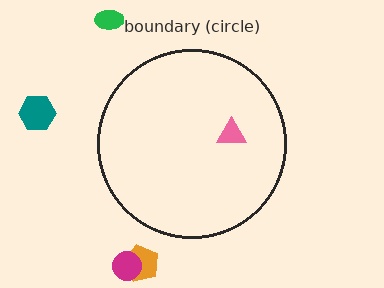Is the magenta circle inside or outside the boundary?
Outside.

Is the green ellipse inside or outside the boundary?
Outside.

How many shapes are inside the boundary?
1 inside, 4 outside.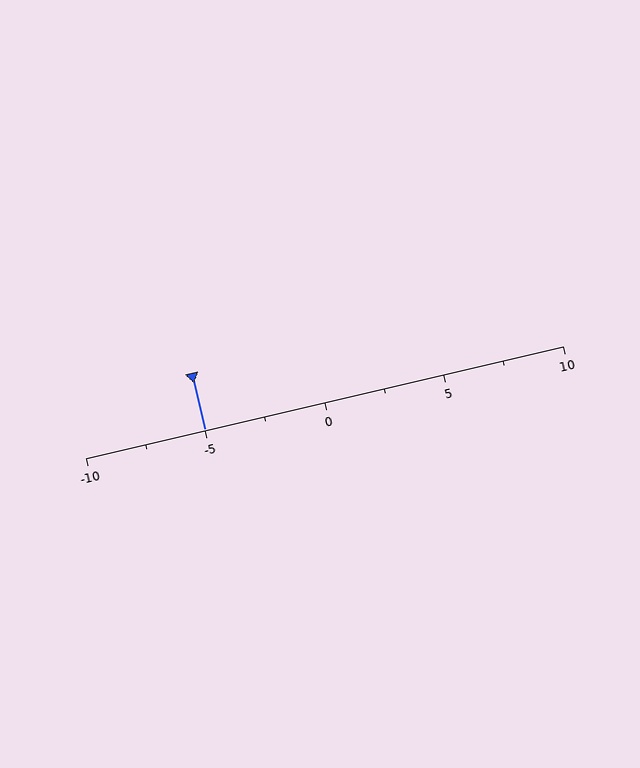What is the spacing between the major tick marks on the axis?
The major ticks are spaced 5 apart.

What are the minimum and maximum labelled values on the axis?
The axis runs from -10 to 10.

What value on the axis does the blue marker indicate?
The marker indicates approximately -5.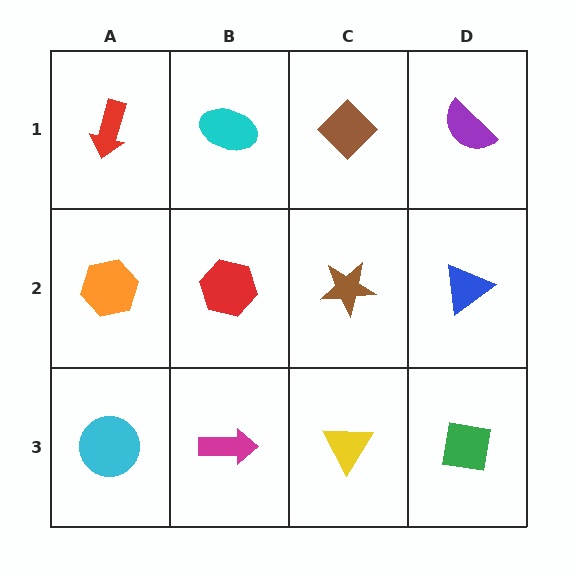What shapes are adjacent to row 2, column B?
A cyan ellipse (row 1, column B), a magenta arrow (row 3, column B), an orange hexagon (row 2, column A), a brown star (row 2, column C).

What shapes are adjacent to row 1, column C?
A brown star (row 2, column C), a cyan ellipse (row 1, column B), a purple semicircle (row 1, column D).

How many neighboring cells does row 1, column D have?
2.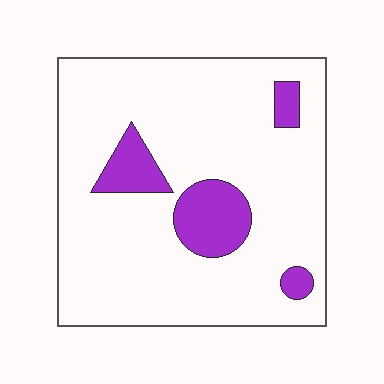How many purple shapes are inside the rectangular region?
4.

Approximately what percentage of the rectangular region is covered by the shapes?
Approximately 15%.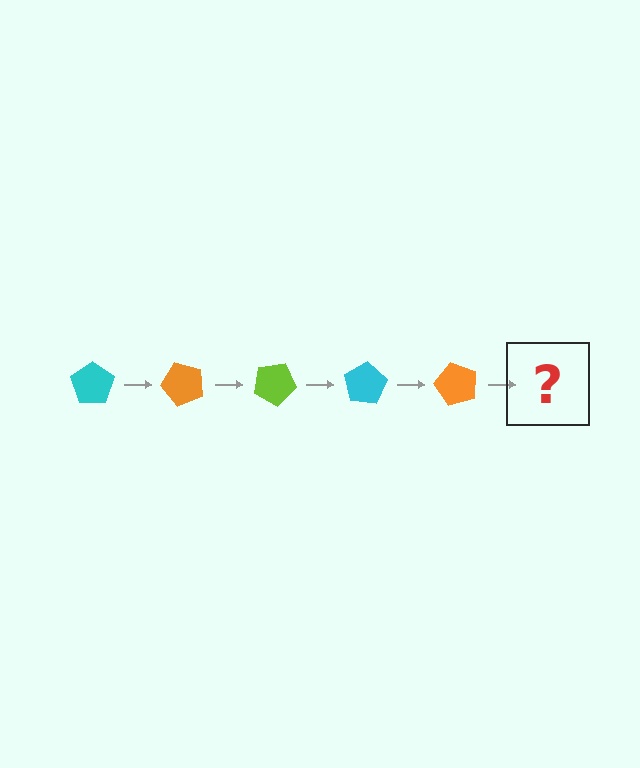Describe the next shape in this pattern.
It should be a lime pentagon, rotated 250 degrees from the start.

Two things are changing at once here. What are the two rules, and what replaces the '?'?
The two rules are that it rotates 50 degrees each step and the color cycles through cyan, orange, and lime. The '?' should be a lime pentagon, rotated 250 degrees from the start.